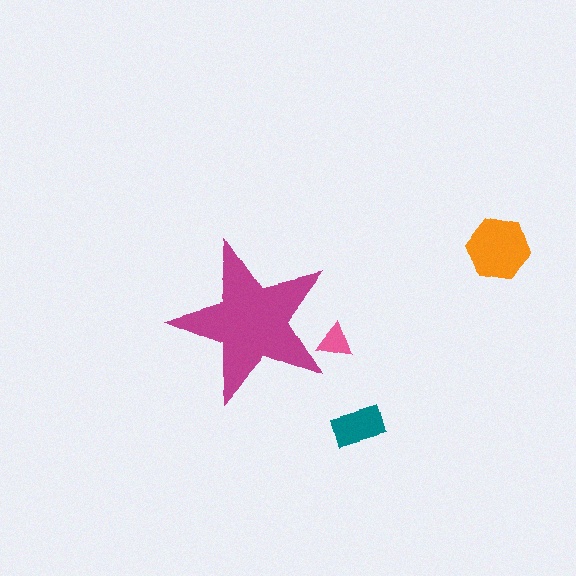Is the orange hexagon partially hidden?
No, the orange hexagon is fully visible.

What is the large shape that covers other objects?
A magenta star.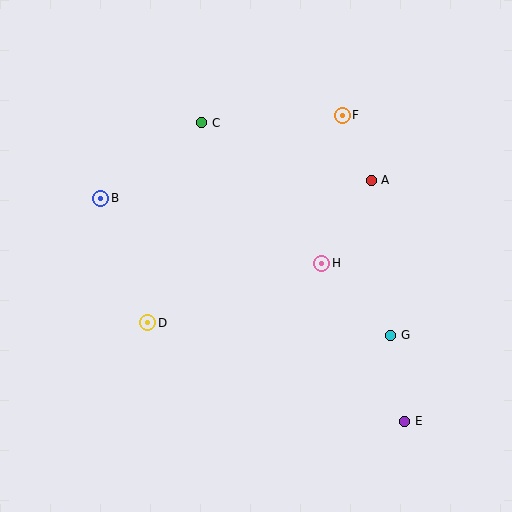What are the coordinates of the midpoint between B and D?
The midpoint between B and D is at (124, 260).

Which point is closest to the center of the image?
Point H at (322, 263) is closest to the center.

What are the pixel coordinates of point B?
Point B is at (101, 198).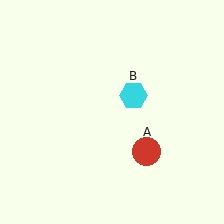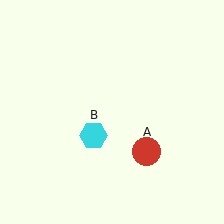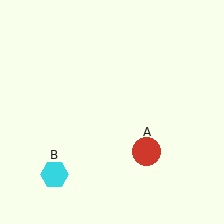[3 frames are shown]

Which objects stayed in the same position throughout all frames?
Red circle (object A) remained stationary.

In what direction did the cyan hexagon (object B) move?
The cyan hexagon (object B) moved down and to the left.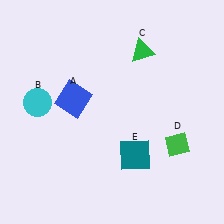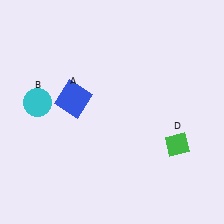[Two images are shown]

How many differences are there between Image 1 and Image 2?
There are 2 differences between the two images.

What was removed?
The green triangle (C), the teal square (E) were removed in Image 2.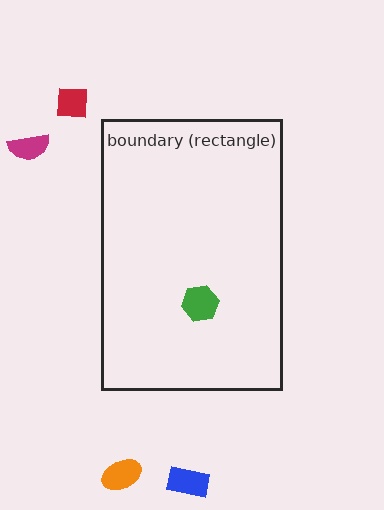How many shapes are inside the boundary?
1 inside, 4 outside.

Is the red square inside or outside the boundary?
Outside.